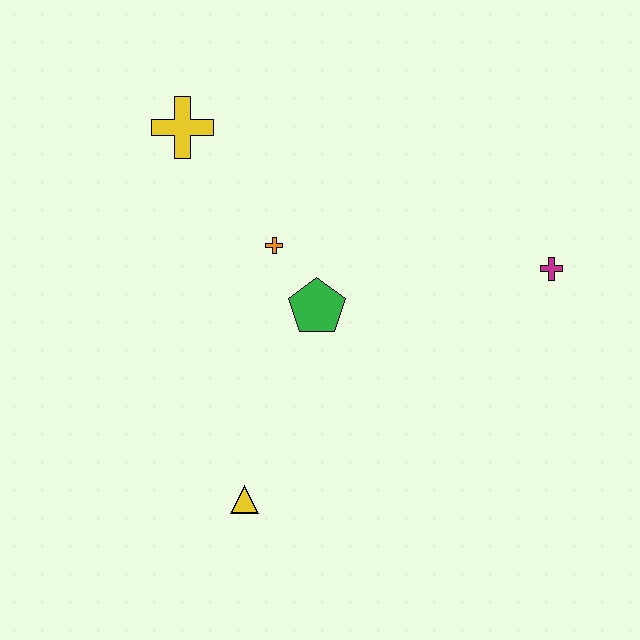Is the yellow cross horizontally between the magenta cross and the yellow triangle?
No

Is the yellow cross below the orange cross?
No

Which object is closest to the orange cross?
The green pentagon is closest to the orange cross.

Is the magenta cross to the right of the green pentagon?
Yes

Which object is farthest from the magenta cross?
The yellow cross is farthest from the magenta cross.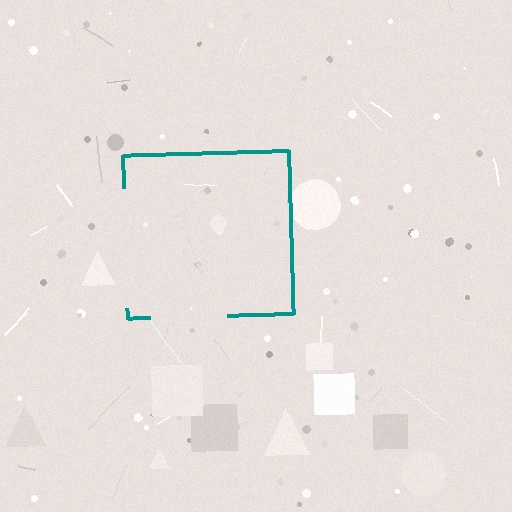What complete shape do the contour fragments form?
The contour fragments form a square.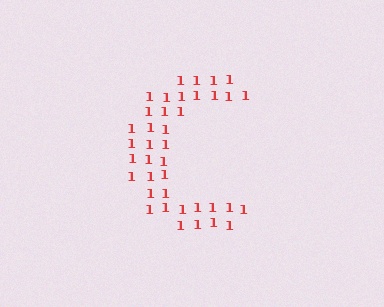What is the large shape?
The large shape is the letter C.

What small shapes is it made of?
It is made of small digit 1's.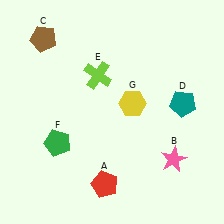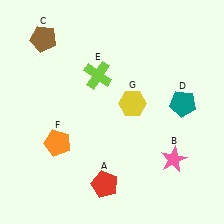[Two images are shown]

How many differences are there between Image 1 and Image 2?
There is 1 difference between the two images.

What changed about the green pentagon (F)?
In Image 1, F is green. In Image 2, it changed to orange.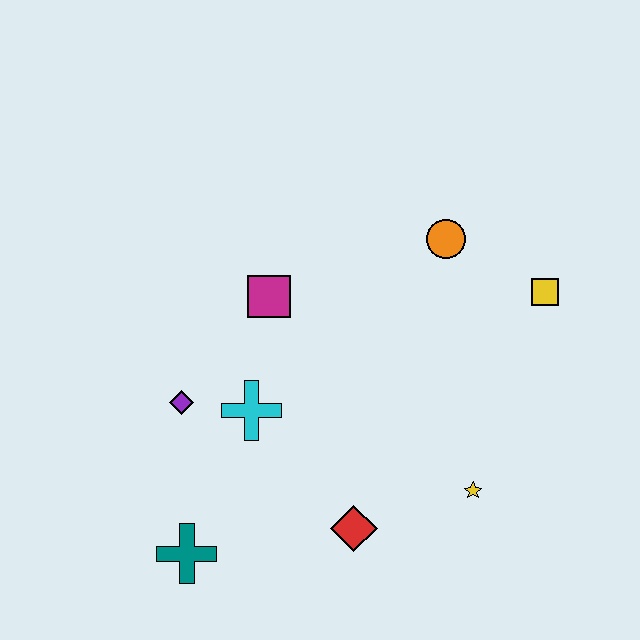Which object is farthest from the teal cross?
The yellow square is farthest from the teal cross.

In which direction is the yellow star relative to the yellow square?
The yellow star is below the yellow square.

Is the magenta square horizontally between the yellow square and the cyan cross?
Yes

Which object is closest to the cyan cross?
The purple diamond is closest to the cyan cross.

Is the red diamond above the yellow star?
No